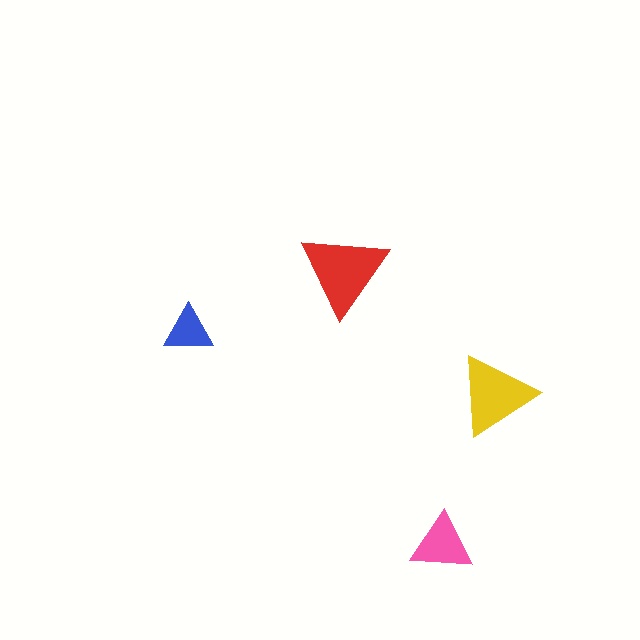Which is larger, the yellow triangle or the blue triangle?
The yellow one.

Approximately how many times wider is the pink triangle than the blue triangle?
About 1.5 times wider.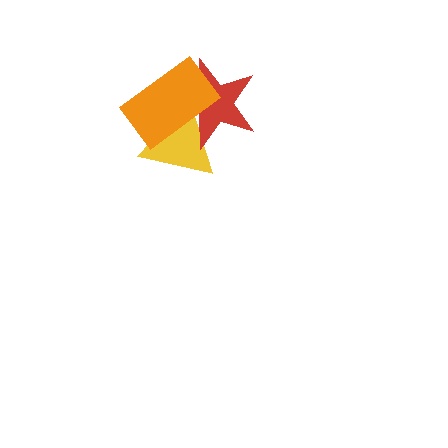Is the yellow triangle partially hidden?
Yes, it is partially covered by another shape.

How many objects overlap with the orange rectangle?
2 objects overlap with the orange rectangle.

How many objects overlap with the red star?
2 objects overlap with the red star.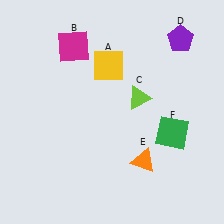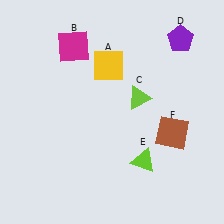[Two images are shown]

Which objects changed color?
E changed from orange to lime. F changed from green to brown.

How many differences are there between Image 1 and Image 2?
There are 2 differences between the two images.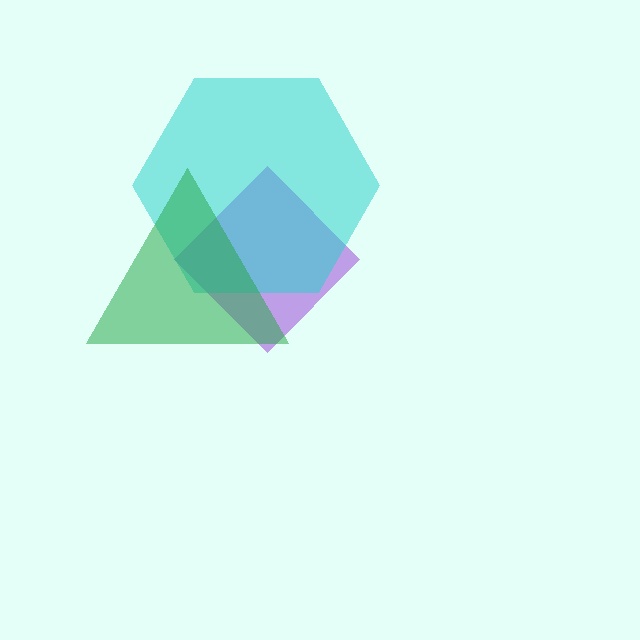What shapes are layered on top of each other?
The layered shapes are: a purple diamond, a cyan hexagon, a green triangle.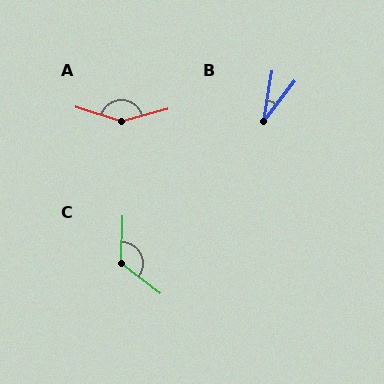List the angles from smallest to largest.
B (28°), C (126°), A (147°).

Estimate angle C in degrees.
Approximately 126 degrees.